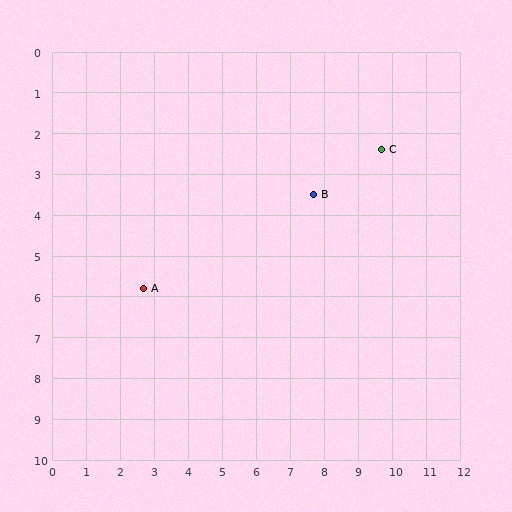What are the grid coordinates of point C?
Point C is at approximately (9.7, 2.4).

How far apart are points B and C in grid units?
Points B and C are about 2.3 grid units apart.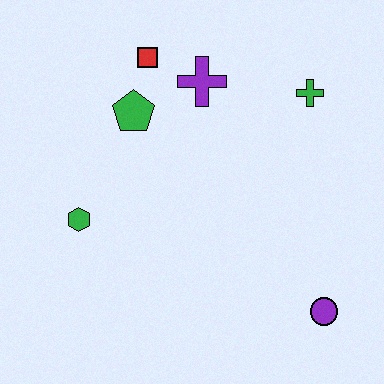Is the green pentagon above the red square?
No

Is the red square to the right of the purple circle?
No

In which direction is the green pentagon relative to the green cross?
The green pentagon is to the left of the green cross.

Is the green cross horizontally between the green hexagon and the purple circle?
Yes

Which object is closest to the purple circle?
The green cross is closest to the purple circle.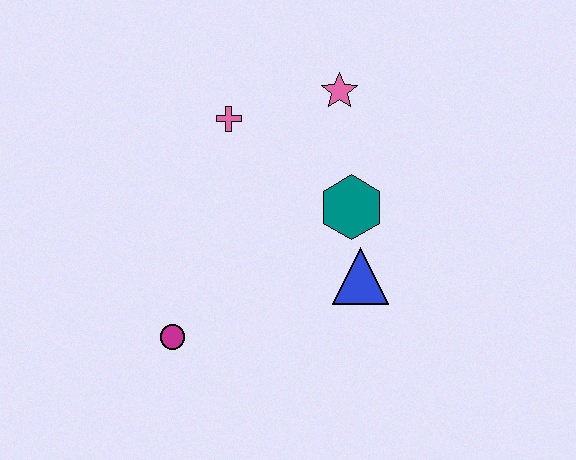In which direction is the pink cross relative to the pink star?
The pink cross is to the left of the pink star.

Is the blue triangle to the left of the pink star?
No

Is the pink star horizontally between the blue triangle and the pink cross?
Yes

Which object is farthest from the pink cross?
The magenta circle is farthest from the pink cross.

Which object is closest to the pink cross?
The pink star is closest to the pink cross.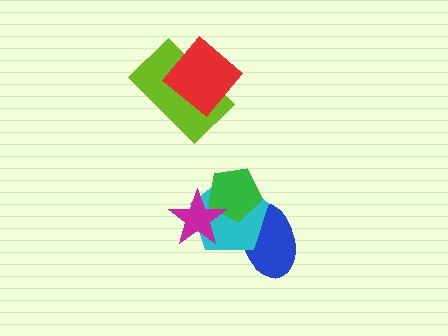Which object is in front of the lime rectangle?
The red diamond is in front of the lime rectangle.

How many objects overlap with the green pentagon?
3 objects overlap with the green pentagon.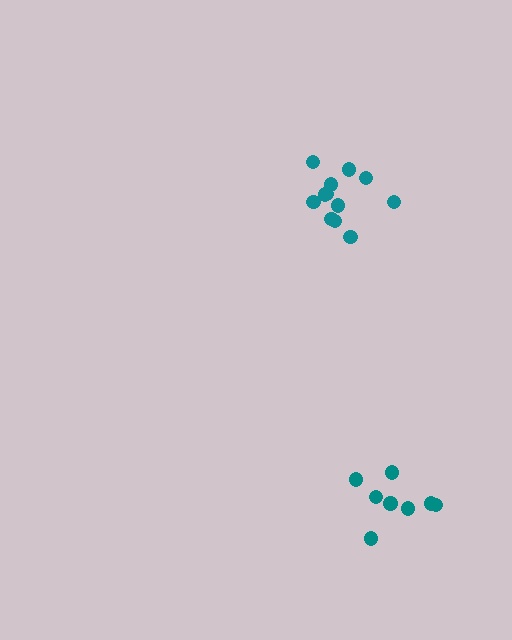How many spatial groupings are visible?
There are 2 spatial groupings.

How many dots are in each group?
Group 1: 9 dots, Group 2: 12 dots (21 total).